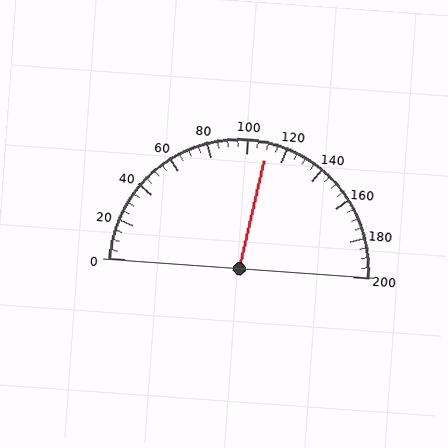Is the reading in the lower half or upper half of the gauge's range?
The reading is in the upper half of the range (0 to 200).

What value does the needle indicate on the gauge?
The needle indicates approximately 110.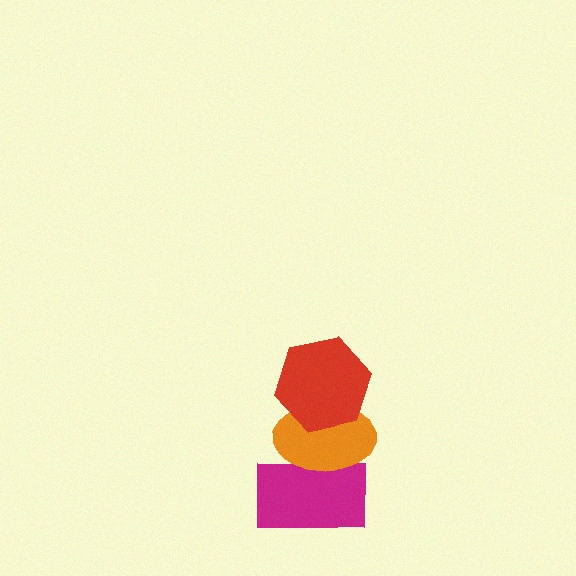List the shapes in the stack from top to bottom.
From top to bottom: the red hexagon, the orange ellipse, the magenta rectangle.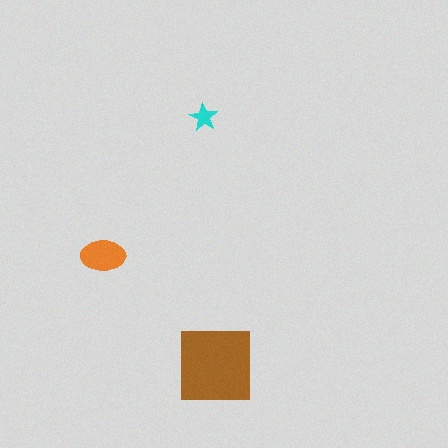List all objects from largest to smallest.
The brown square, the orange ellipse, the cyan star.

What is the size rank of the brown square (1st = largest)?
1st.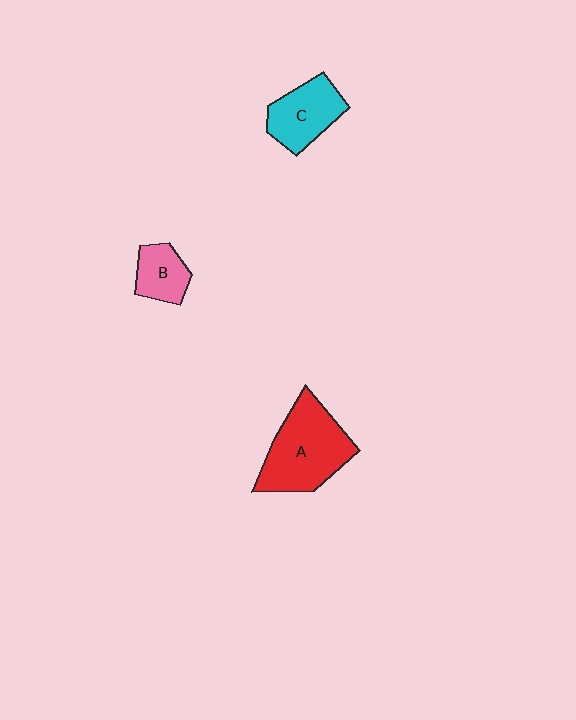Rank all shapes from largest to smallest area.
From largest to smallest: A (red), C (cyan), B (pink).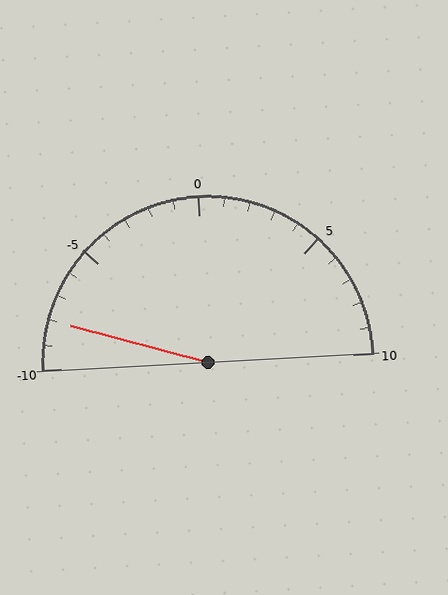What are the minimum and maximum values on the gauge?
The gauge ranges from -10 to 10.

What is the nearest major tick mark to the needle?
The nearest major tick mark is -10.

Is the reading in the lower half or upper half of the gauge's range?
The reading is in the lower half of the range (-10 to 10).